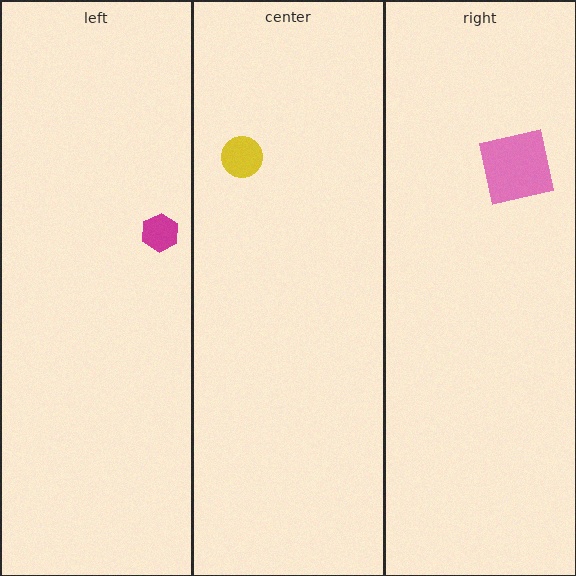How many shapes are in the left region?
1.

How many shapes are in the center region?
1.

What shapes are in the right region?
The pink square.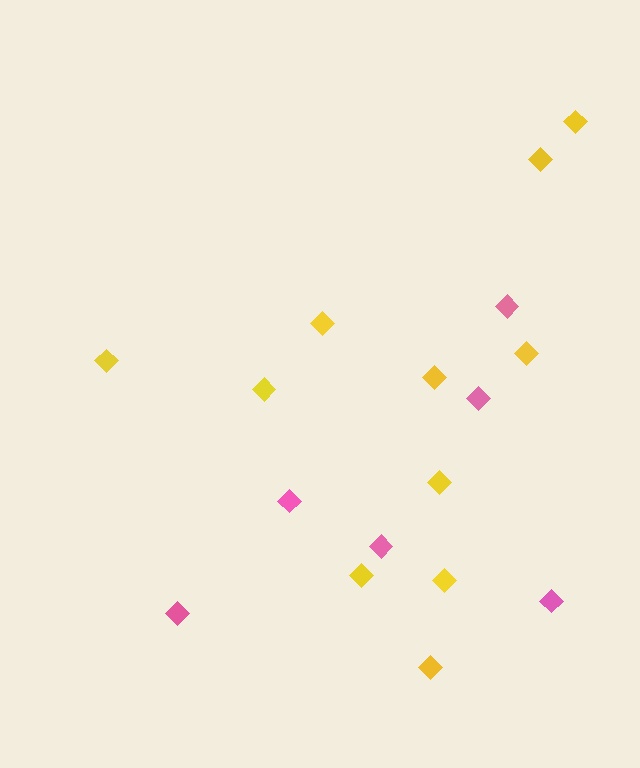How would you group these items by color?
There are 2 groups: one group of yellow diamonds (11) and one group of pink diamonds (6).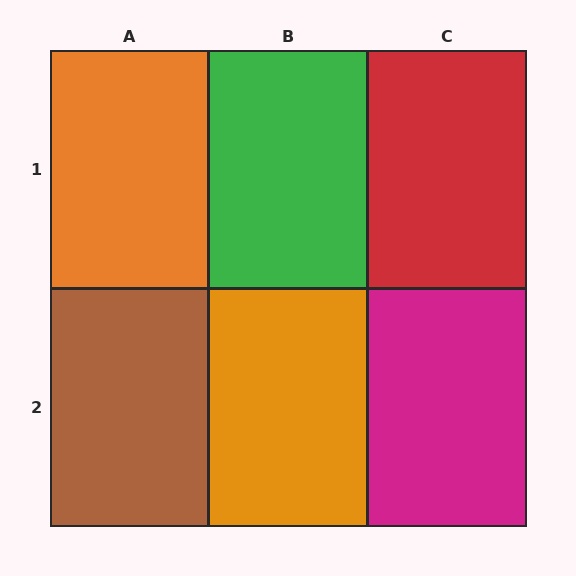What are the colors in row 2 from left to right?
Brown, orange, magenta.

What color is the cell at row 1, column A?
Orange.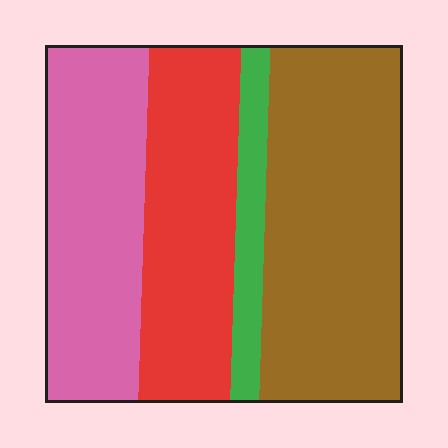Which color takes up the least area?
Green, at roughly 10%.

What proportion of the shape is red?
Red takes up about one quarter (1/4) of the shape.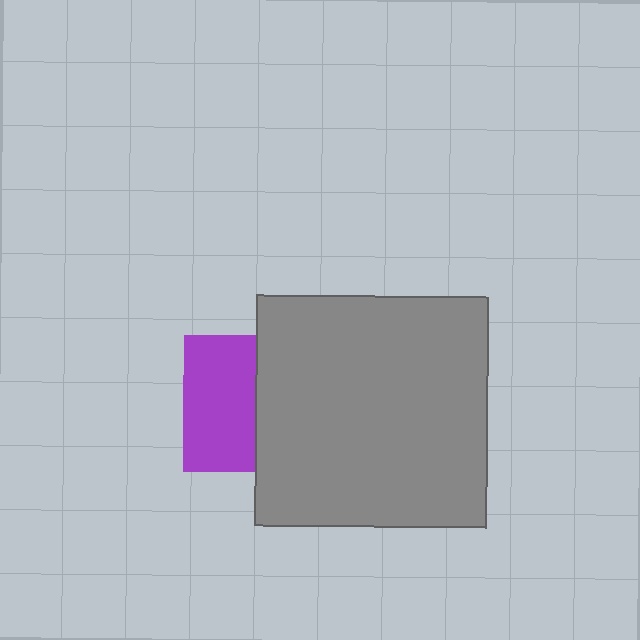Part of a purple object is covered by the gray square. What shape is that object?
It is a square.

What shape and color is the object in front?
The object in front is a gray square.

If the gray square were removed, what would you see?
You would see the complete purple square.